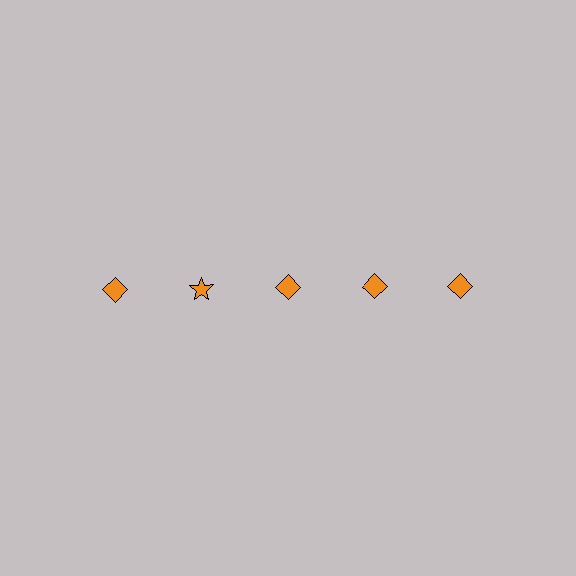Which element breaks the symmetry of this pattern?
The orange star in the top row, second from left column breaks the symmetry. All other shapes are orange diamonds.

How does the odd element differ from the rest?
It has a different shape: star instead of diamond.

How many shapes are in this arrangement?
There are 5 shapes arranged in a grid pattern.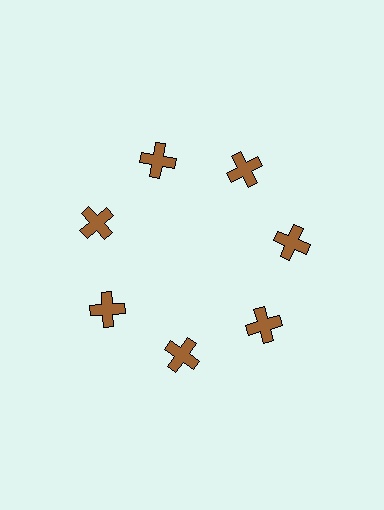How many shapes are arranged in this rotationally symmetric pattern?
There are 7 shapes, arranged in 7 groups of 1.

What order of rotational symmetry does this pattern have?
This pattern has 7-fold rotational symmetry.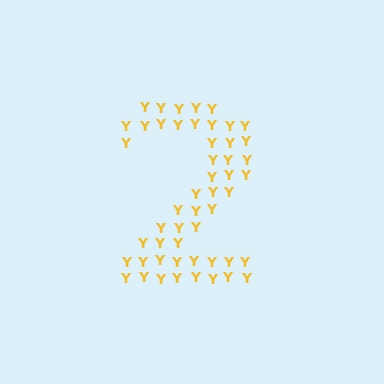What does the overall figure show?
The overall figure shows the digit 2.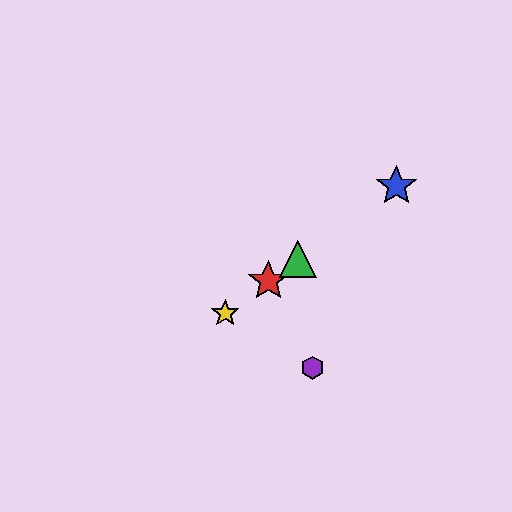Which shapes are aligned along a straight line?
The red star, the blue star, the green triangle, the yellow star are aligned along a straight line.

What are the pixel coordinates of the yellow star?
The yellow star is at (225, 313).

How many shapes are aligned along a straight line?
4 shapes (the red star, the blue star, the green triangle, the yellow star) are aligned along a straight line.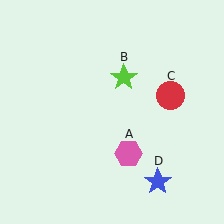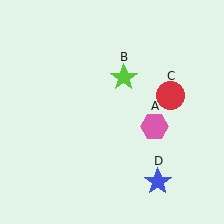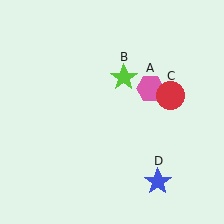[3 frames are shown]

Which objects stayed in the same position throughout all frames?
Lime star (object B) and red circle (object C) and blue star (object D) remained stationary.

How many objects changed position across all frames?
1 object changed position: pink hexagon (object A).